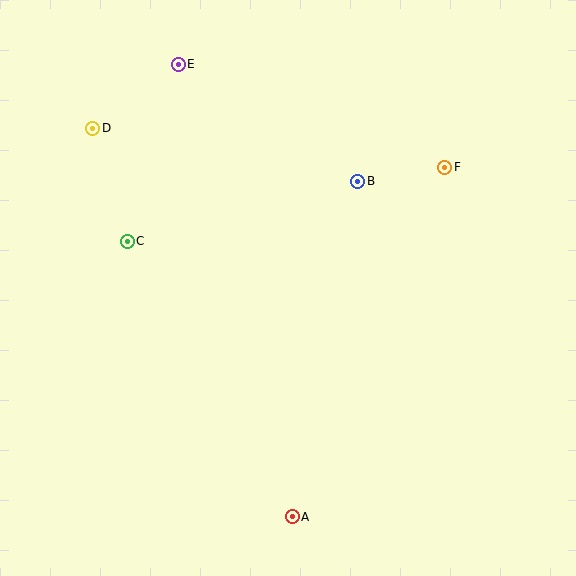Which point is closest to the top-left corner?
Point D is closest to the top-left corner.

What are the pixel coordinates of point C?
Point C is at (127, 241).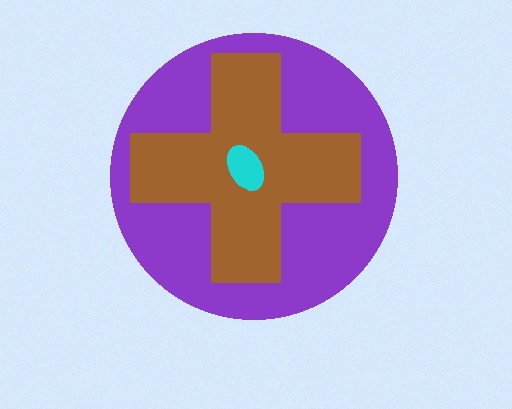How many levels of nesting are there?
3.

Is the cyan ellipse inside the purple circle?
Yes.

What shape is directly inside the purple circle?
The brown cross.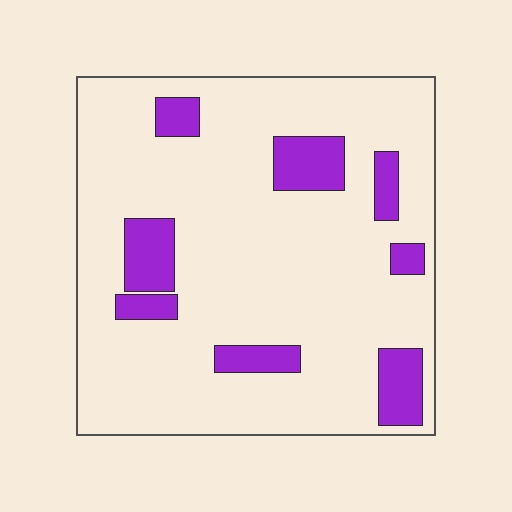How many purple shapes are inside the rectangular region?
8.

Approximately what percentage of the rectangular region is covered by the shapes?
Approximately 15%.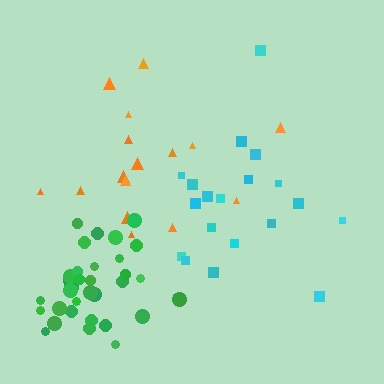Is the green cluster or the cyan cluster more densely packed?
Green.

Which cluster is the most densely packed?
Green.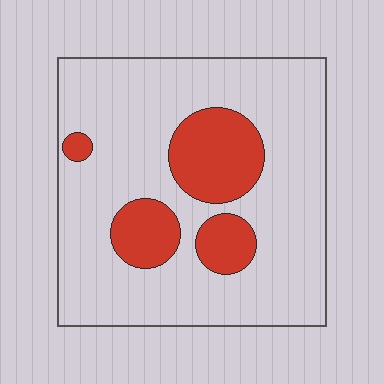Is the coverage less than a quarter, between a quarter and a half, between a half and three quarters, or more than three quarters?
Less than a quarter.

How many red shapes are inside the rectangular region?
4.